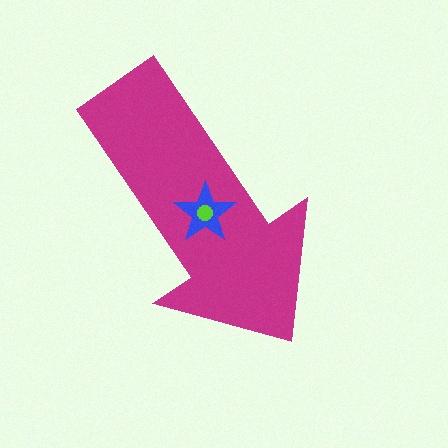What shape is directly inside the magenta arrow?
The blue star.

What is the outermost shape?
The magenta arrow.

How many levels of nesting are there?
3.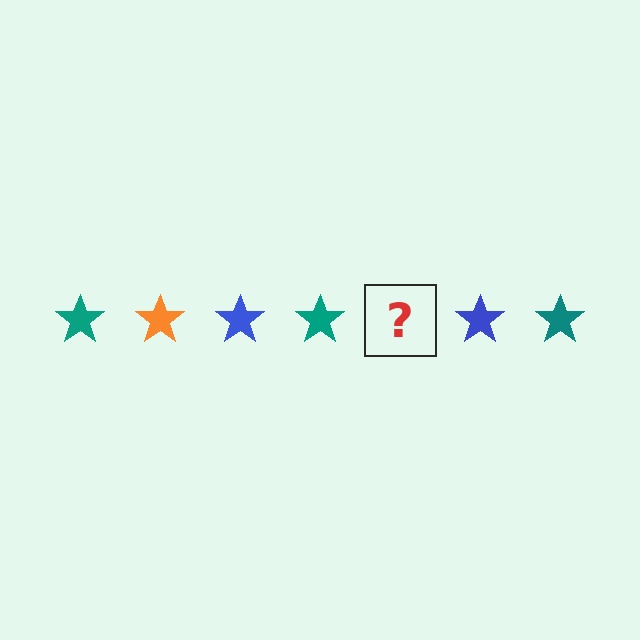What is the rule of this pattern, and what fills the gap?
The rule is that the pattern cycles through teal, orange, blue stars. The gap should be filled with an orange star.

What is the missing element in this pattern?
The missing element is an orange star.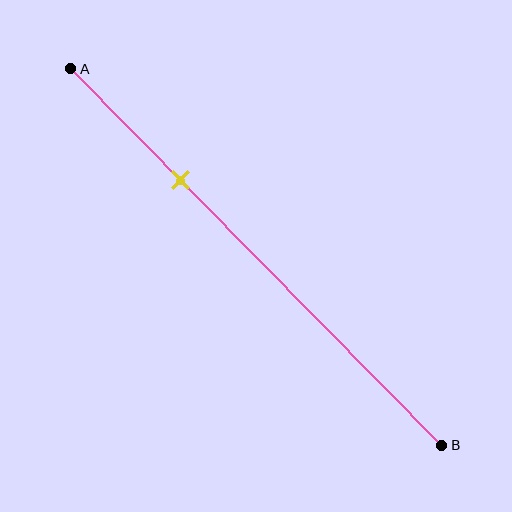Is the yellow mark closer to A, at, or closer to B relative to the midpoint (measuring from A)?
The yellow mark is closer to point A than the midpoint of segment AB.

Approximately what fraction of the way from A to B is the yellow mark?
The yellow mark is approximately 30% of the way from A to B.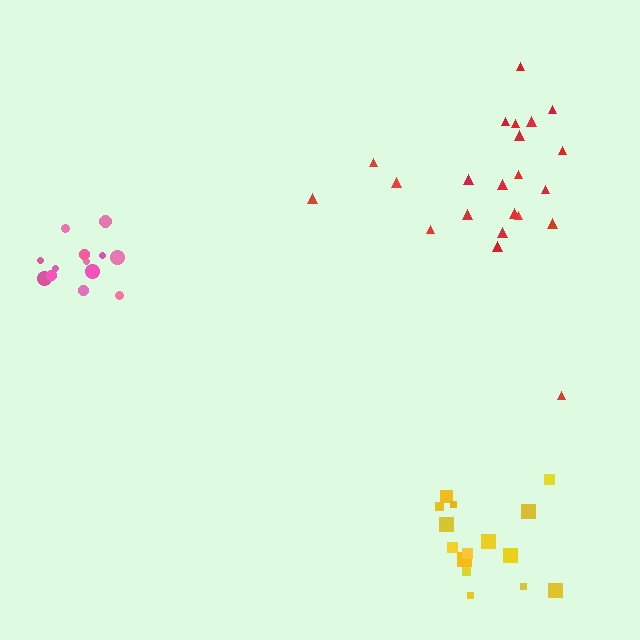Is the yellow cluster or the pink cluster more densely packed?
Yellow.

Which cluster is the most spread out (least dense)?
Red.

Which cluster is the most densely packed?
Yellow.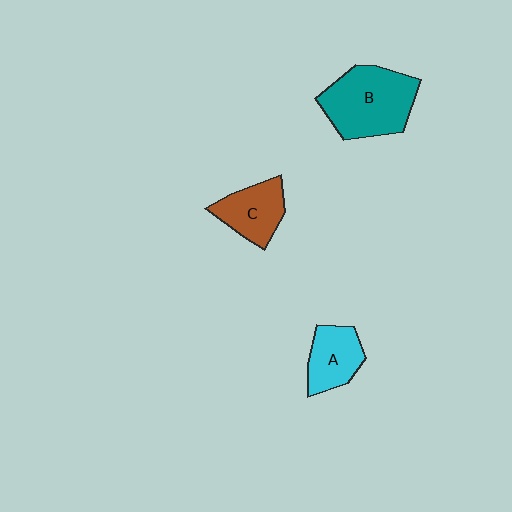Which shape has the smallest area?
Shape A (cyan).